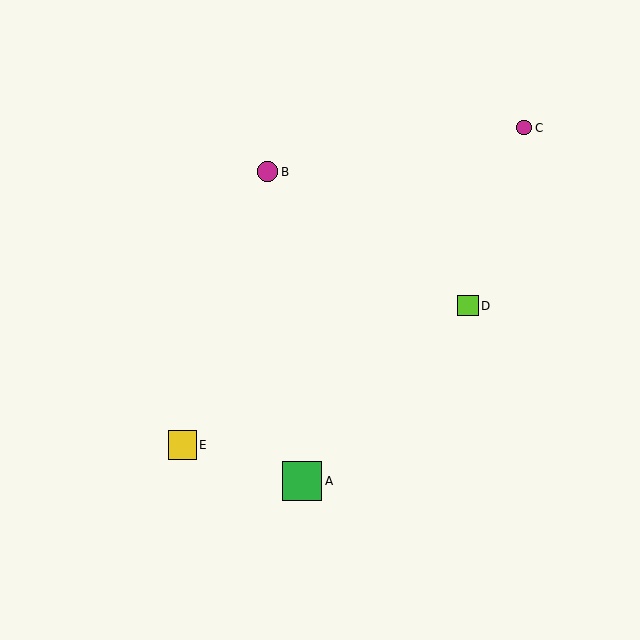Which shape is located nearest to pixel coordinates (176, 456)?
The yellow square (labeled E) at (182, 445) is nearest to that location.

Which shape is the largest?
The green square (labeled A) is the largest.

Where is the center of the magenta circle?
The center of the magenta circle is at (524, 128).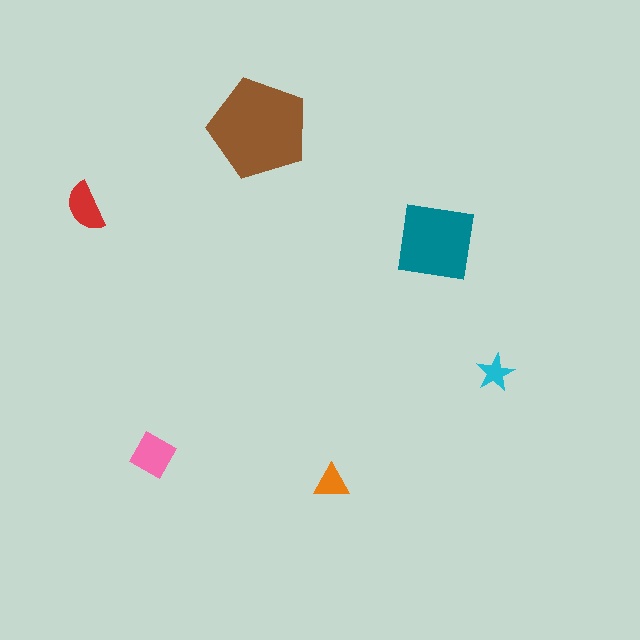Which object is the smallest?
The cyan star.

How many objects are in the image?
There are 6 objects in the image.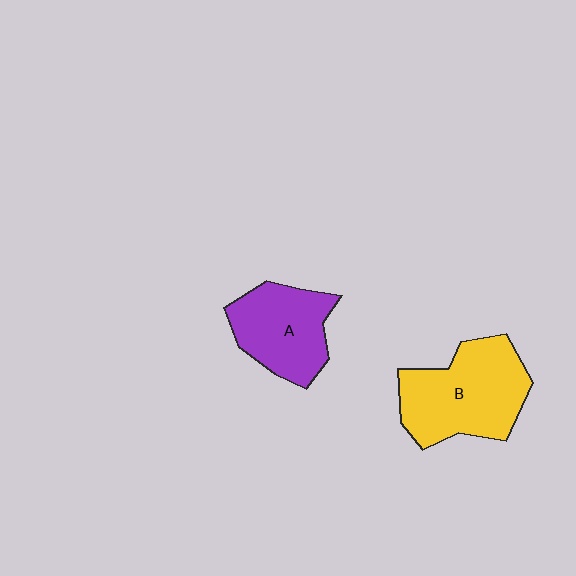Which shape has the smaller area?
Shape A (purple).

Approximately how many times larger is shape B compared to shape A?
Approximately 1.3 times.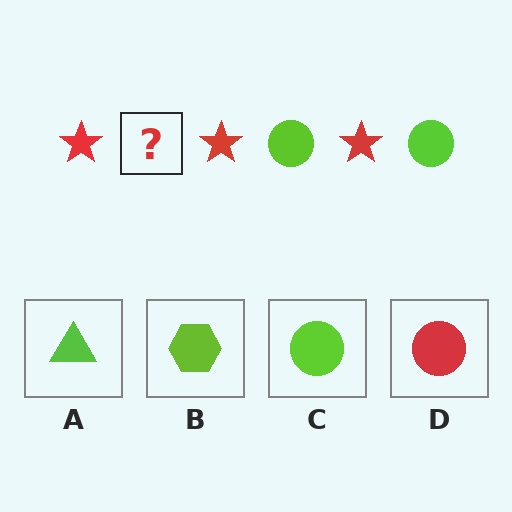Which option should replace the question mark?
Option C.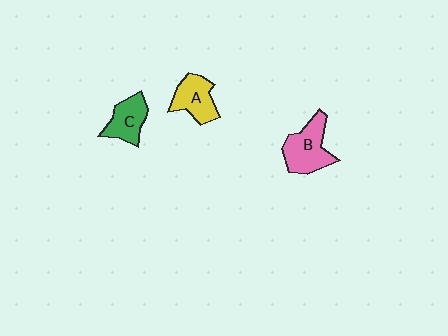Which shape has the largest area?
Shape B (pink).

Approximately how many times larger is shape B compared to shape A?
Approximately 1.3 times.